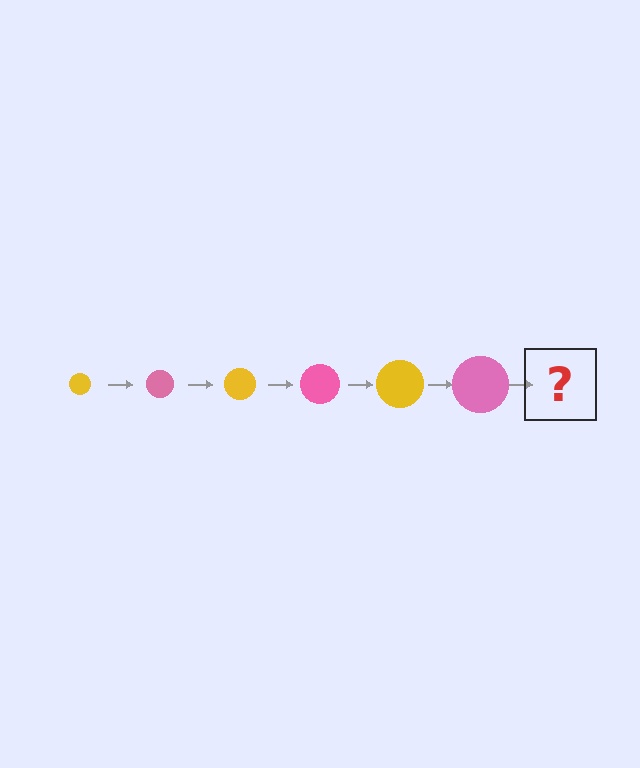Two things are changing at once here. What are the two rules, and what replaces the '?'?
The two rules are that the circle grows larger each step and the color cycles through yellow and pink. The '?' should be a yellow circle, larger than the previous one.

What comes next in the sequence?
The next element should be a yellow circle, larger than the previous one.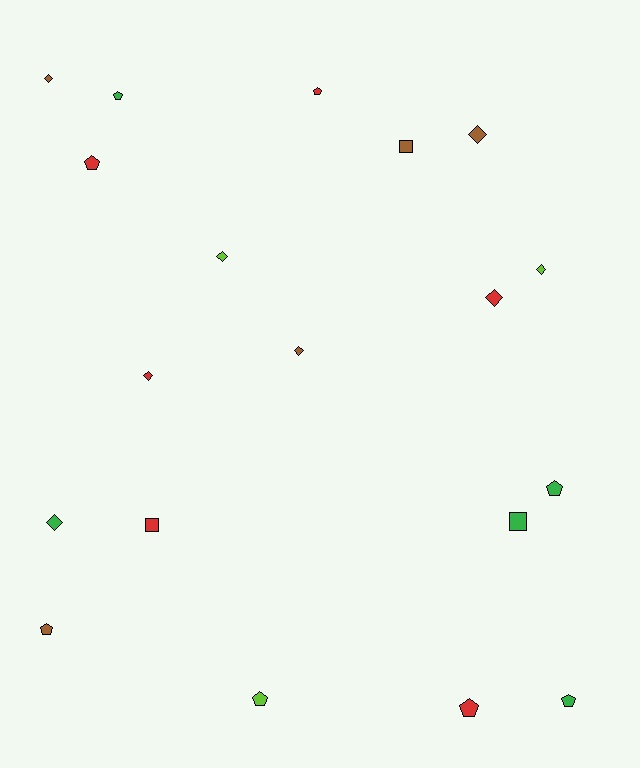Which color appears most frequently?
Red, with 6 objects.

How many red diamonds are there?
There are 2 red diamonds.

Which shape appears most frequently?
Pentagon, with 8 objects.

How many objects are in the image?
There are 19 objects.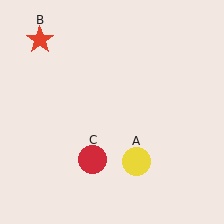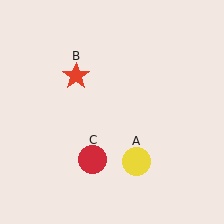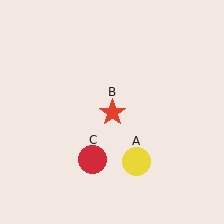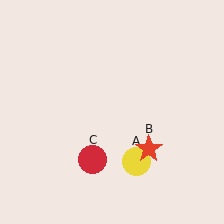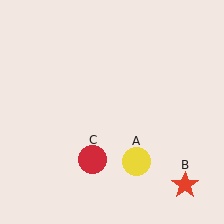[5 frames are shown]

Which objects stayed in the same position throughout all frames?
Yellow circle (object A) and red circle (object C) remained stationary.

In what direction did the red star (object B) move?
The red star (object B) moved down and to the right.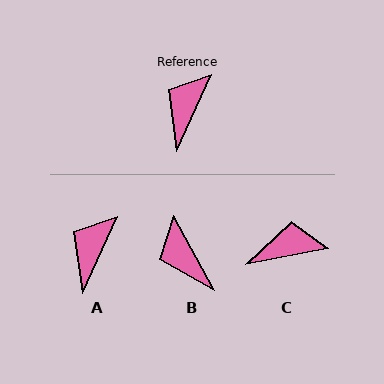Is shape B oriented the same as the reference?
No, it is off by about 53 degrees.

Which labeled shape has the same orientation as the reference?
A.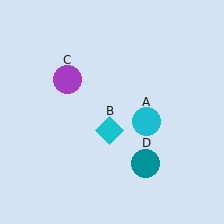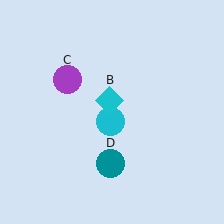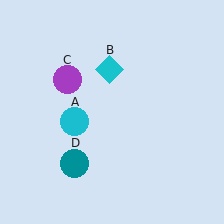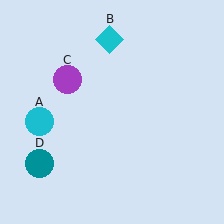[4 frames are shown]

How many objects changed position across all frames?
3 objects changed position: cyan circle (object A), cyan diamond (object B), teal circle (object D).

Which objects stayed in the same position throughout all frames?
Purple circle (object C) remained stationary.